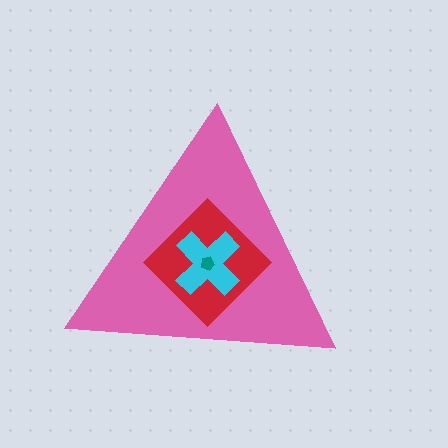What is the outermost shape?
The pink triangle.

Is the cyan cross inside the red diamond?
Yes.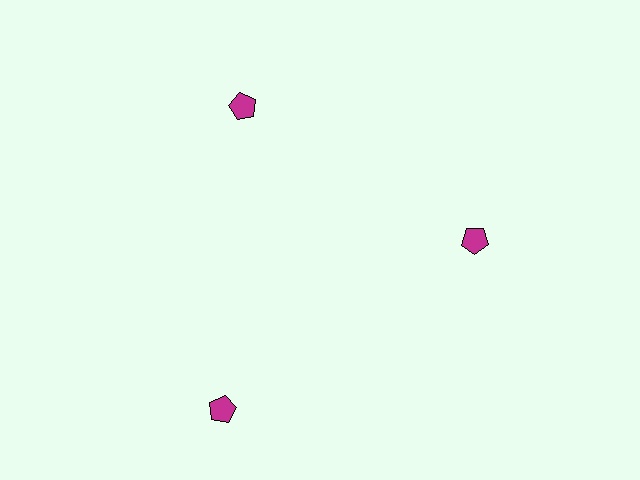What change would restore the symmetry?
The symmetry would be restored by moving it inward, back onto the ring so that all 3 pentagons sit at equal angles and equal distance from the center.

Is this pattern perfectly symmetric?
No. The 3 magenta pentagons are arranged in a ring, but one element near the 7 o'clock position is pushed outward from the center, breaking the 3-fold rotational symmetry.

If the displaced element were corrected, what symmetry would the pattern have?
It would have 3-fold rotational symmetry — the pattern would map onto itself every 120 degrees.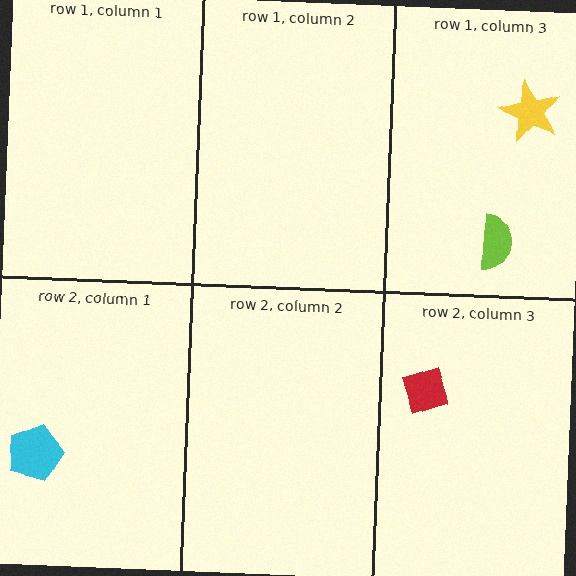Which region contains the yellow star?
The row 1, column 3 region.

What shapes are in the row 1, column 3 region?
The yellow star, the lime semicircle.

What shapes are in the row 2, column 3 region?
The red diamond.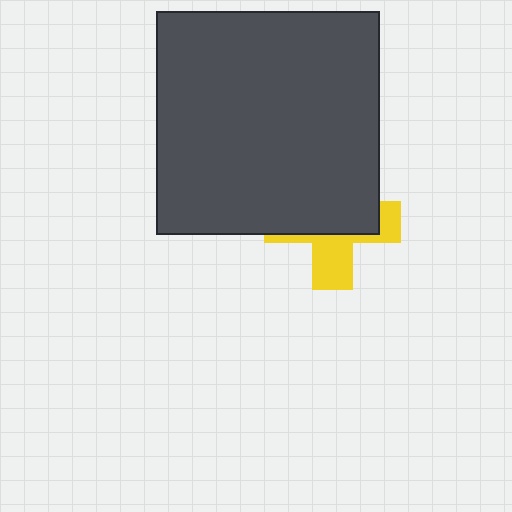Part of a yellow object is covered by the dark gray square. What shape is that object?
It is a cross.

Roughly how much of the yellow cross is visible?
A small part of it is visible (roughly 39%).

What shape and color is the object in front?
The object in front is a dark gray square.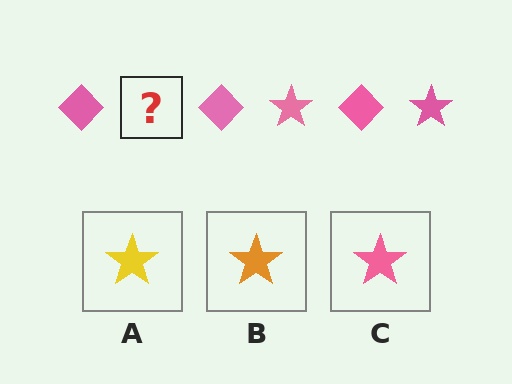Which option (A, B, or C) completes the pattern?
C.